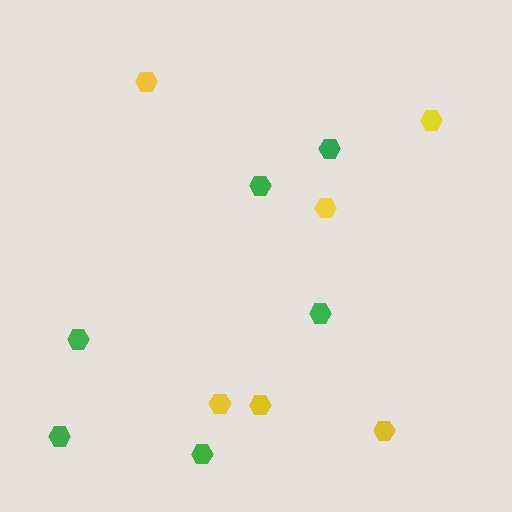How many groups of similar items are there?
There are 2 groups: one group of green hexagons (6) and one group of yellow hexagons (6).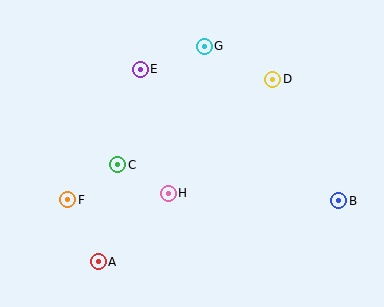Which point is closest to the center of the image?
Point H at (168, 193) is closest to the center.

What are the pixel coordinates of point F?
Point F is at (68, 200).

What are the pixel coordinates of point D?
Point D is at (273, 79).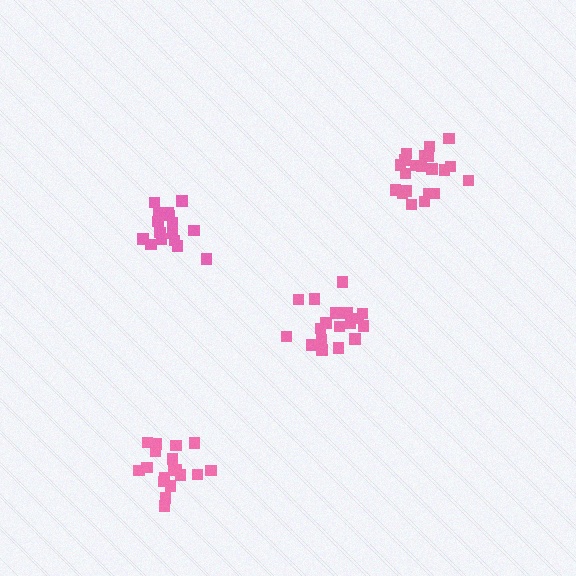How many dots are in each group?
Group 1: 16 dots, Group 2: 18 dots, Group 3: 18 dots, Group 4: 21 dots (73 total).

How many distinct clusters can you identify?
There are 4 distinct clusters.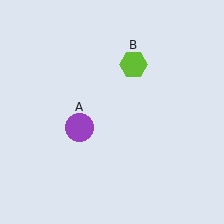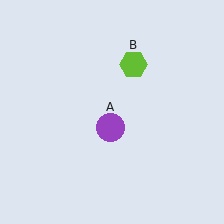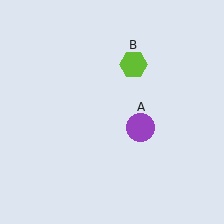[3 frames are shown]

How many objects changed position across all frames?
1 object changed position: purple circle (object A).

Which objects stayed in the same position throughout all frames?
Lime hexagon (object B) remained stationary.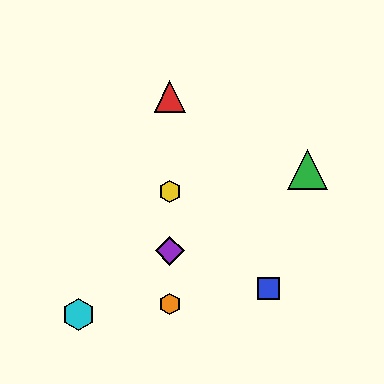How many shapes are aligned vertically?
4 shapes (the red triangle, the yellow hexagon, the purple diamond, the orange hexagon) are aligned vertically.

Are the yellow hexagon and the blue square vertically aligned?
No, the yellow hexagon is at x≈170 and the blue square is at x≈269.